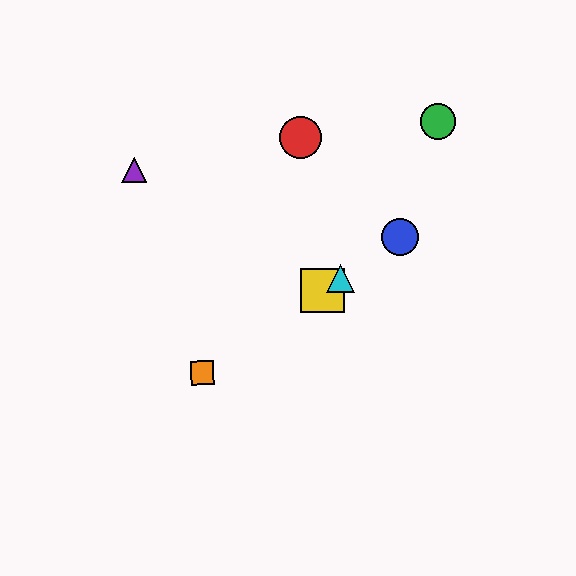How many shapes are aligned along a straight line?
4 shapes (the blue circle, the yellow square, the orange square, the cyan triangle) are aligned along a straight line.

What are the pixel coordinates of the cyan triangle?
The cyan triangle is at (340, 278).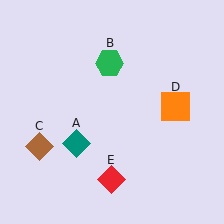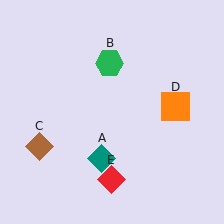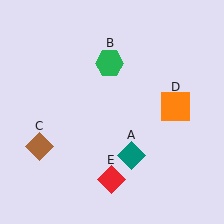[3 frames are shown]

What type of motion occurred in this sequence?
The teal diamond (object A) rotated counterclockwise around the center of the scene.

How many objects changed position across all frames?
1 object changed position: teal diamond (object A).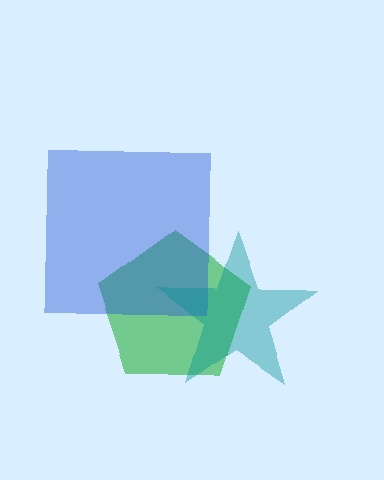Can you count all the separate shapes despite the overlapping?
Yes, there are 3 separate shapes.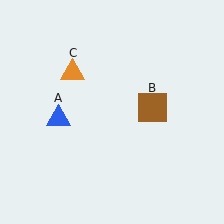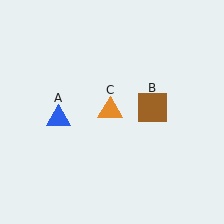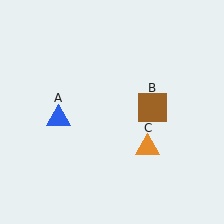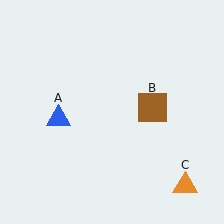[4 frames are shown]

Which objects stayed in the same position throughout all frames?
Blue triangle (object A) and brown square (object B) remained stationary.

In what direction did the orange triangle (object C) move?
The orange triangle (object C) moved down and to the right.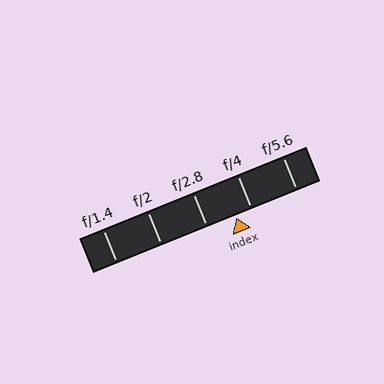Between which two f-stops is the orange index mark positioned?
The index mark is between f/2.8 and f/4.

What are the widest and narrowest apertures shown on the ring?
The widest aperture shown is f/1.4 and the narrowest is f/5.6.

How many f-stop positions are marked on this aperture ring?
There are 5 f-stop positions marked.